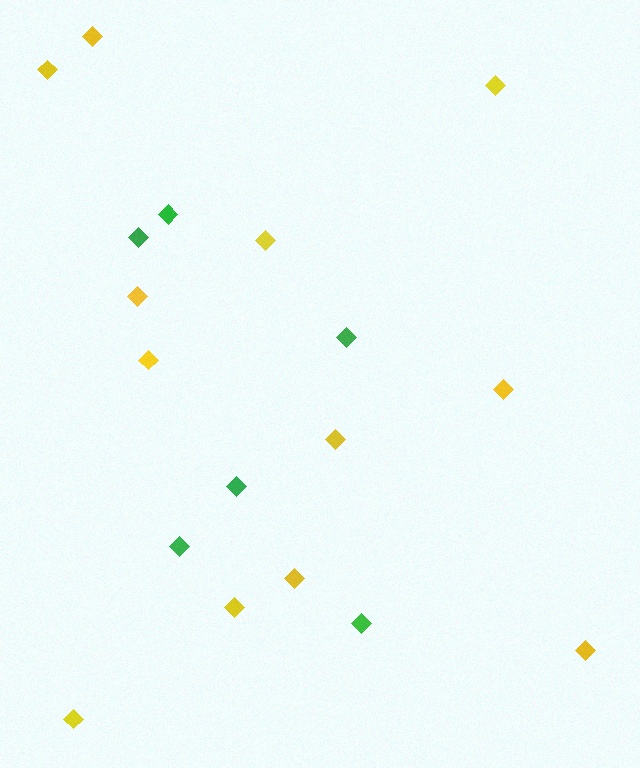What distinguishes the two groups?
There are 2 groups: one group of yellow diamonds (12) and one group of green diamonds (6).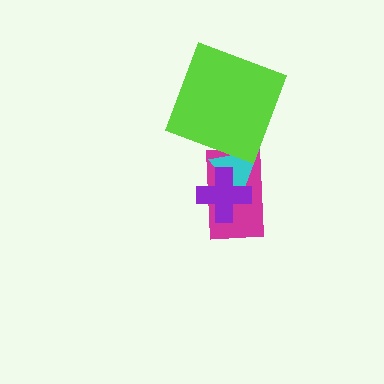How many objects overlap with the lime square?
1 object overlaps with the lime square.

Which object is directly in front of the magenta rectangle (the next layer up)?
The cyan triangle is directly in front of the magenta rectangle.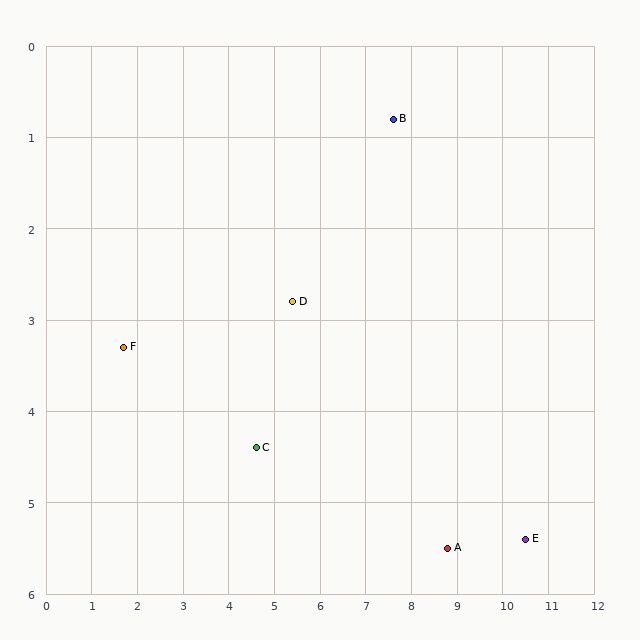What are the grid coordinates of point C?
Point C is at approximately (4.6, 4.4).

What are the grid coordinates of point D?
Point D is at approximately (5.4, 2.8).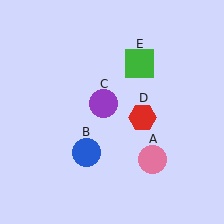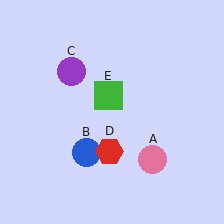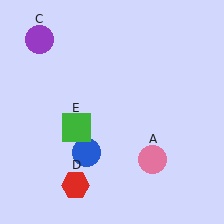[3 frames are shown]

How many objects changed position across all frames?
3 objects changed position: purple circle (object C), red hexagon (object D), green square (object E).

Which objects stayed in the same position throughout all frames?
Pink circle (object A) and blue circle (object B) remained stationary.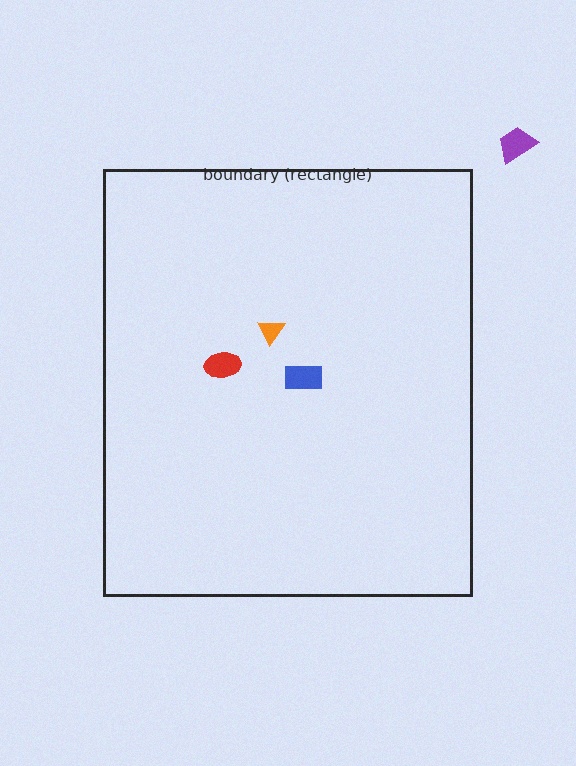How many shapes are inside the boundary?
3 inside, 1 outside.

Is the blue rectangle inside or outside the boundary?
Inside.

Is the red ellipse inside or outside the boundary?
Inside.